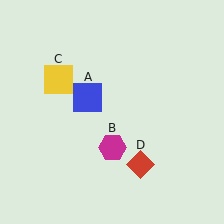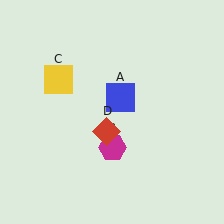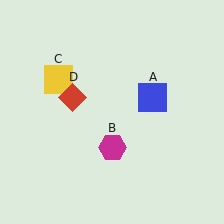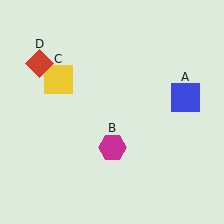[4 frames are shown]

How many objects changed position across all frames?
2 objects changed position: blue square (object A), red diamond (object D).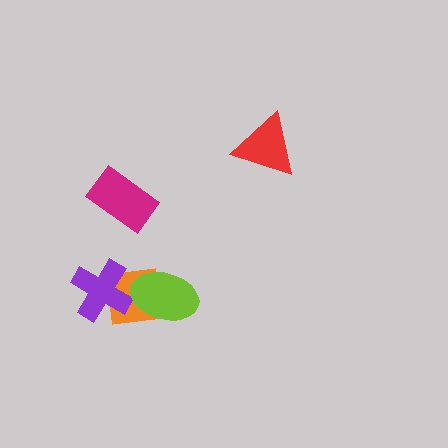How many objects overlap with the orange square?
2 objects overlap with the orange square.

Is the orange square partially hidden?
Yes, it is partially covered by another shape.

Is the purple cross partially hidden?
No, no other shape covers it.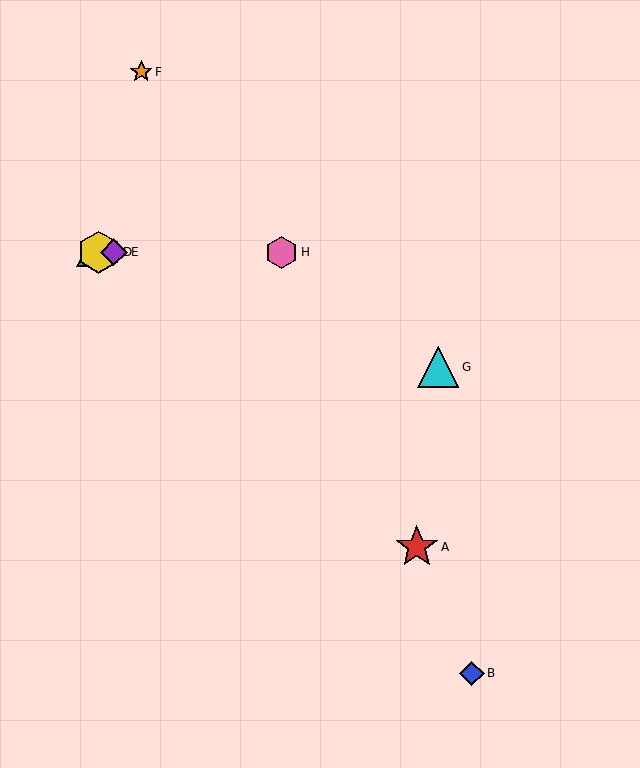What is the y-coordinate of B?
Object B is at y≈674.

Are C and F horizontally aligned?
No, C is at y≈252 and F is at y≈72.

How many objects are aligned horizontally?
4 objects (C, D, E, H) are aligned horizontally.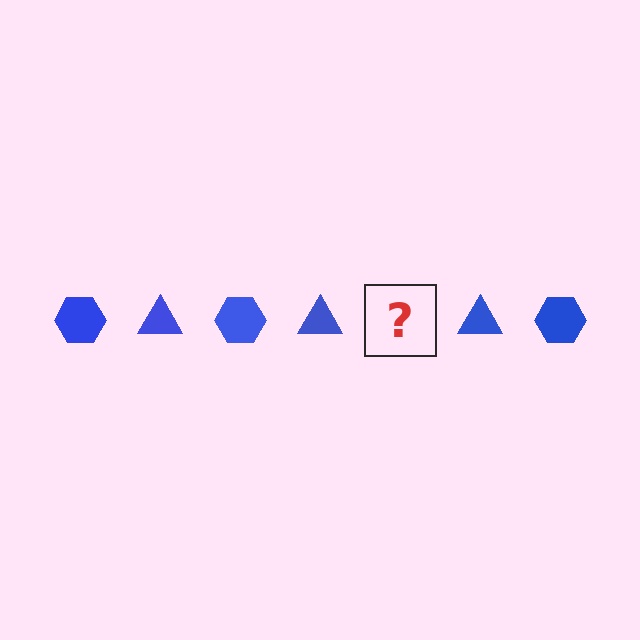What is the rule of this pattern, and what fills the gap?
The rule is that the pattern cycles through hexagon, triangle shapes in blue. The gap should be filled with a blue hexagon.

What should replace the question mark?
The question mark should be replaced with a blue hexagon.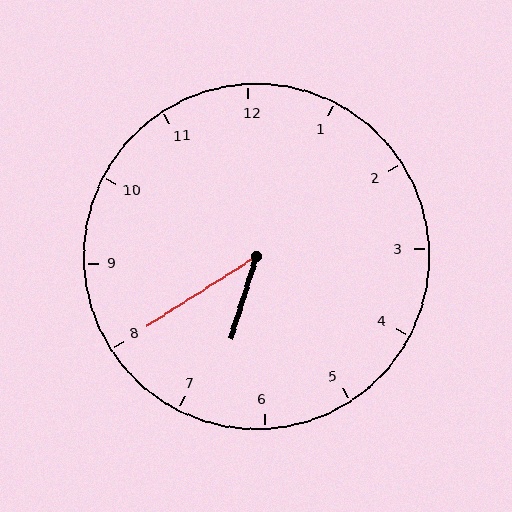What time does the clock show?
6:40.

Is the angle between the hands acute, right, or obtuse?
It is acute.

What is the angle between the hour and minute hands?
Approximately 40 degrees.